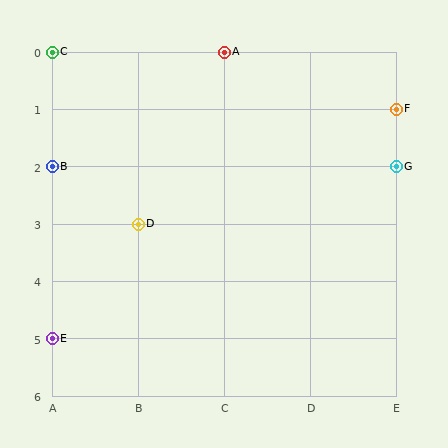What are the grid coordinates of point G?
Point G is at grid coordinates (E, 2).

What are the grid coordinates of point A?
Point A is at grid coordinates (C, 0).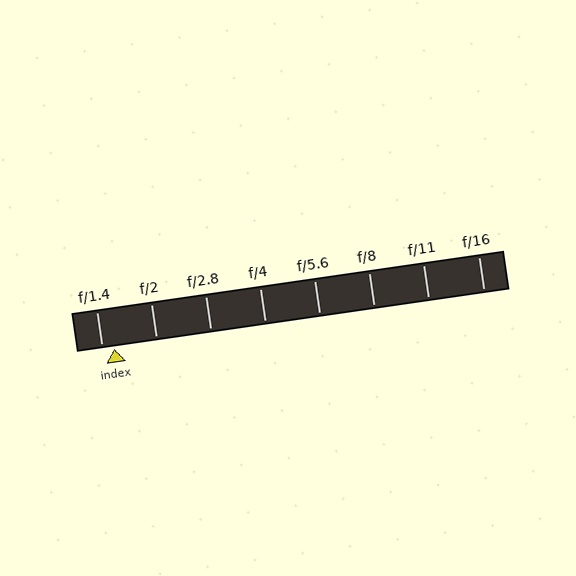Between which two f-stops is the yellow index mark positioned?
The index mark is between f/1.4 and f/2.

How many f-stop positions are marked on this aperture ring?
There are 8 f-stop positions marked.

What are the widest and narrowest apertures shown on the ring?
The widest aperture shown is f/1.4 and the narrowest is f/16.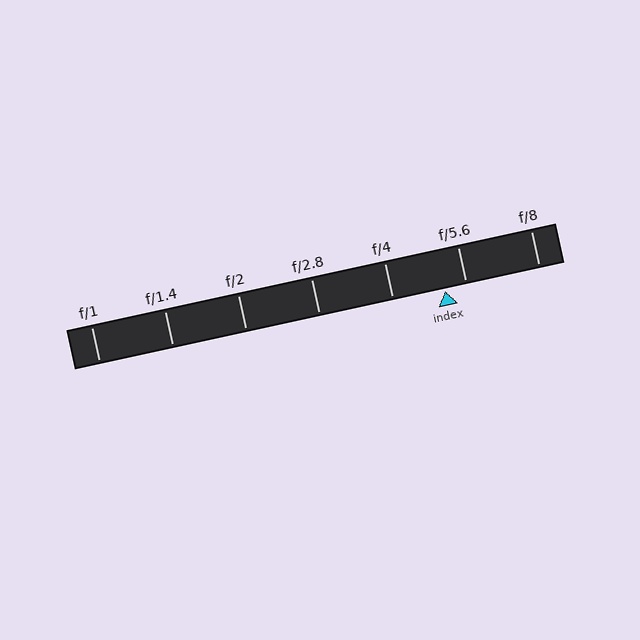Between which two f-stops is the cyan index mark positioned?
The index mark is between f/4 and f/5.6.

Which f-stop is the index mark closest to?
The index mark is closest to f/5.6.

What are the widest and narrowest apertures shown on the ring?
The widest aperture shown is f/1 and the narrowest is f/8.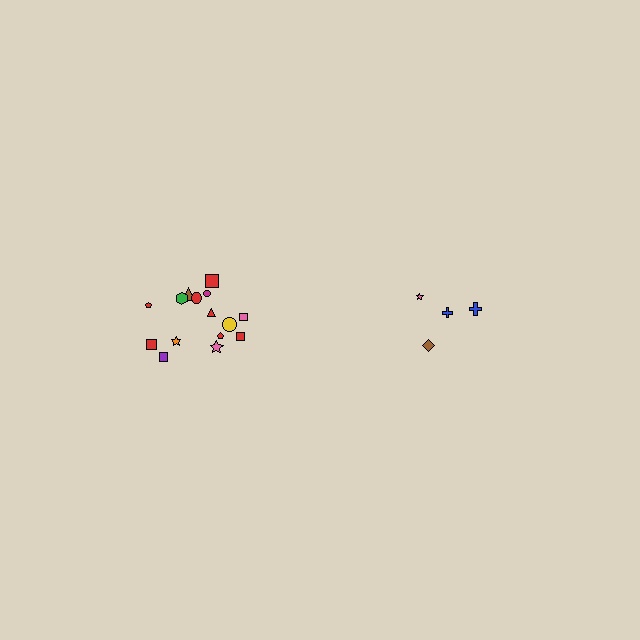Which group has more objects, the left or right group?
The left group.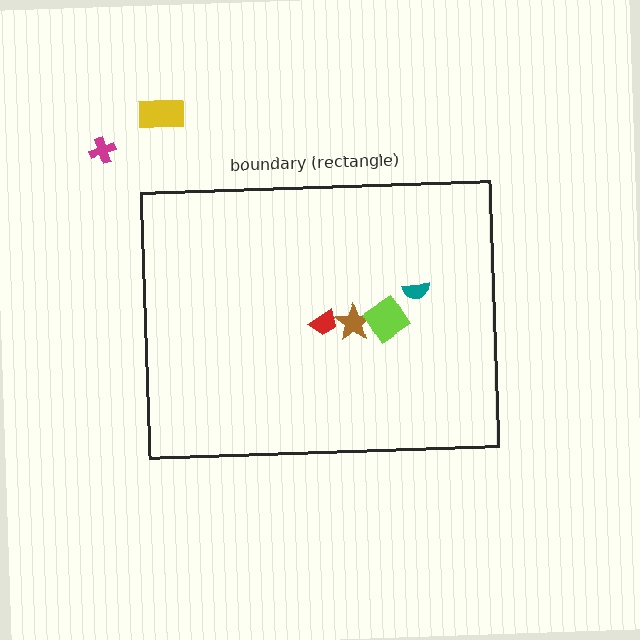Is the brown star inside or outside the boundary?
Inside.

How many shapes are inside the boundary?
4 inside, 2 outside.